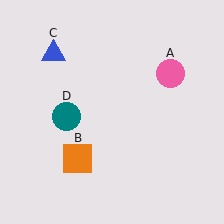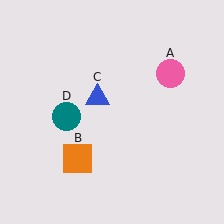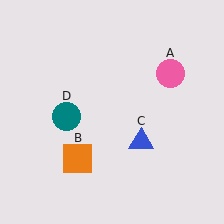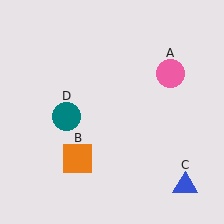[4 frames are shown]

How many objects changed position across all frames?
1 object changed position: blue triangle (object C).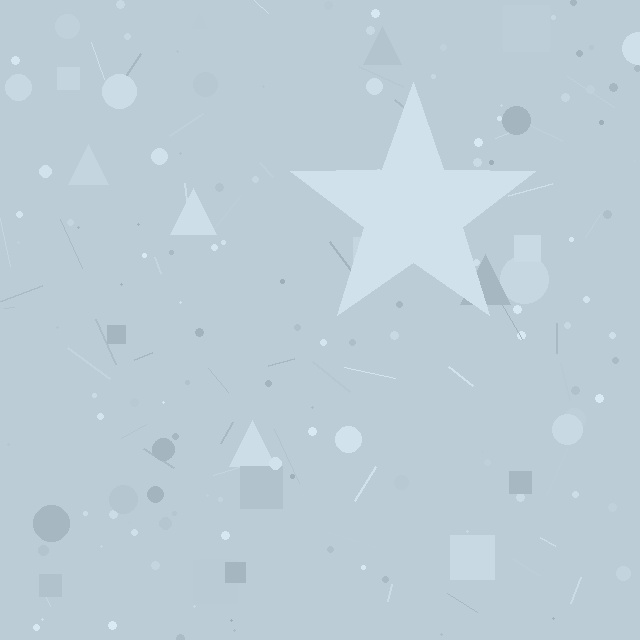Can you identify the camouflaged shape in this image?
The camouflaged shape is a star.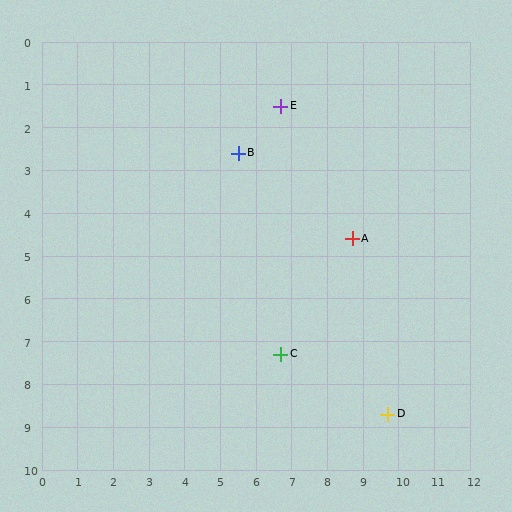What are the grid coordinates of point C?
Point C is at approximately (6.7, 7.3).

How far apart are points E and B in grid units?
Points E and B are about 1.6 grid units apart.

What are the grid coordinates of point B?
Point B is at approximately (5.5, 2.6).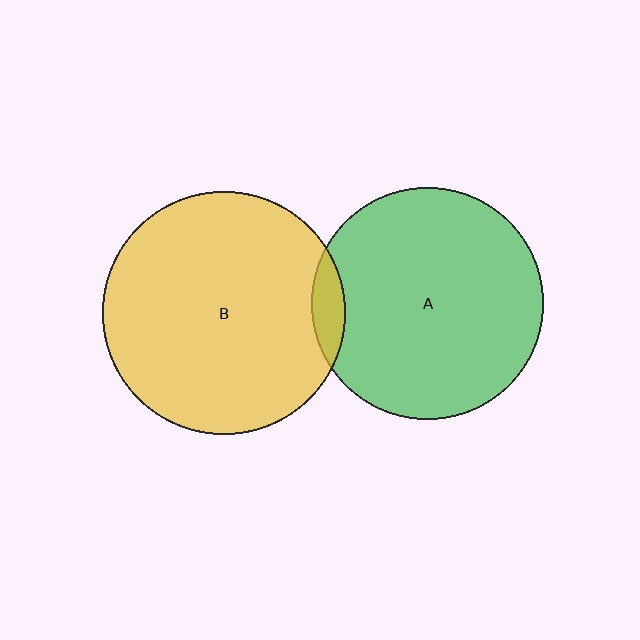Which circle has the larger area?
Circle B (yellow).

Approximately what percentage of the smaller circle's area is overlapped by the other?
Approximately 5%.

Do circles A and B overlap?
Yes.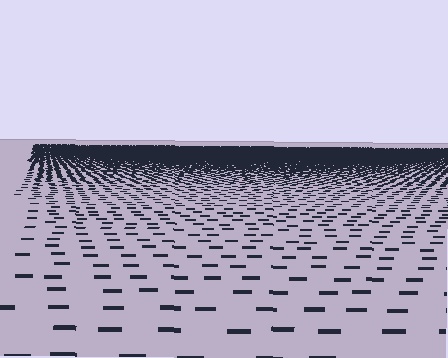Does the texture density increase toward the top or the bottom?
Density increases toward the top.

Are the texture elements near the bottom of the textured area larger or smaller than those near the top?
Larger. Near the bottom, elements are closer to the viewer and appear at a bigger on-screen size.